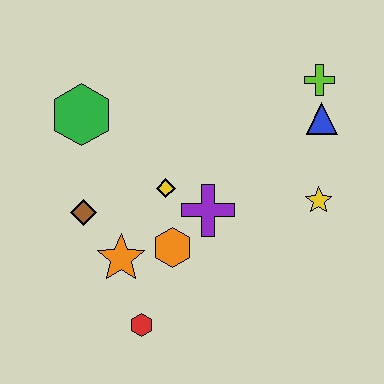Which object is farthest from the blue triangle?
The red hexagon is farthest from the blue triangle.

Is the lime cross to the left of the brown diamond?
No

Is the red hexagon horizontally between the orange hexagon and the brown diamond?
Yes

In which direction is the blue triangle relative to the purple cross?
The blue triangle is to the right of the purple cross.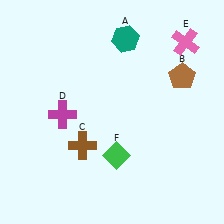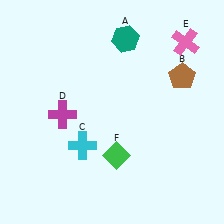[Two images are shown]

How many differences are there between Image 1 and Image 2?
There is 1 difference between the two images.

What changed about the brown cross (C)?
In Image 1, C is brown. In Image 2, it changed to cyan.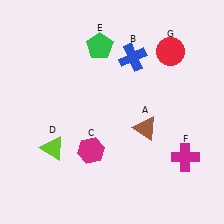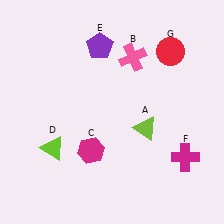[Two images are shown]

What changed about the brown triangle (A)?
In Image 1, A is brown. In Image 2, it changed to lime.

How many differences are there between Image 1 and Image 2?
There are 3 differences between the two images.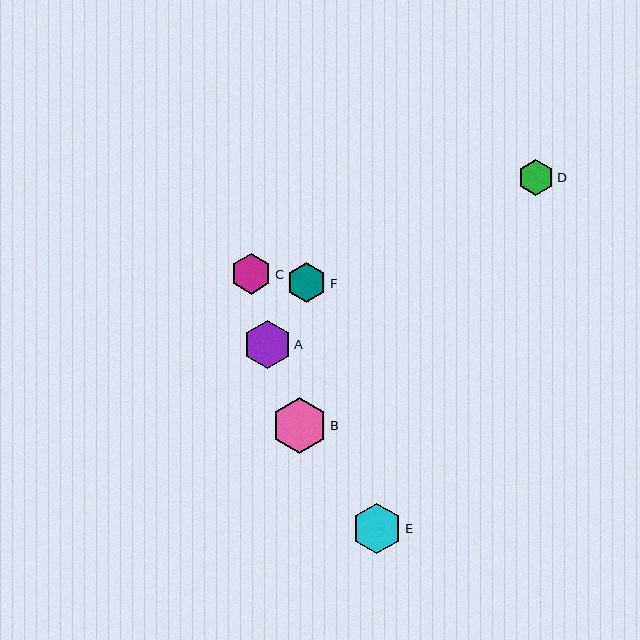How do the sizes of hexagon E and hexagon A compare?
Hexagon E and hexagon A are approximately the same size.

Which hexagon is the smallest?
Hexagon D is the smallest with a size of approximately 37 pixels.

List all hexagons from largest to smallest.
From largest to smallest: B, E, A, C, F, D.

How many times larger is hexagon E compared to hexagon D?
Hexagon E is approximately 1.4 times the size of hexagon D.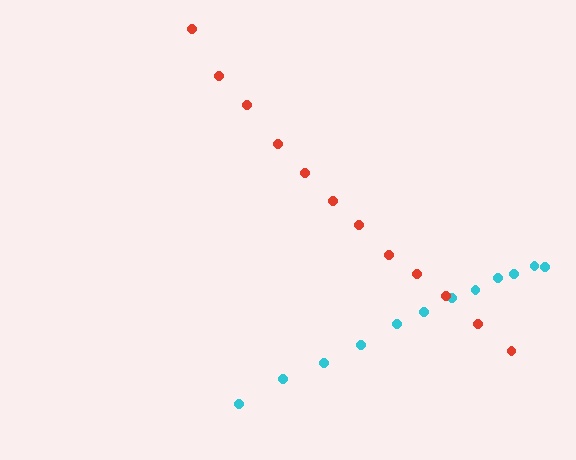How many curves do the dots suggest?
There are 2 distinct paths.